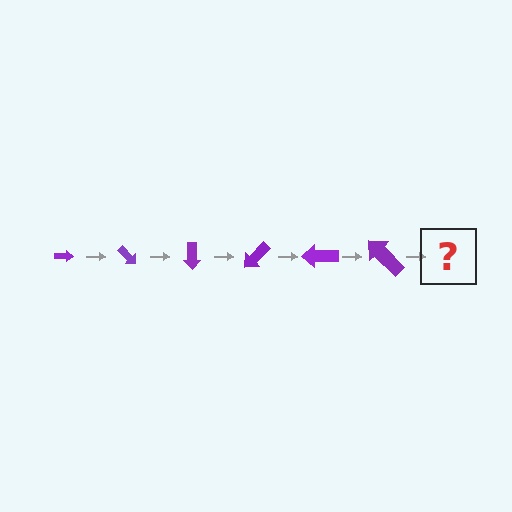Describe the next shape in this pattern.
It should be an arrow, larger than the previous one and rotated 270 degrees from the start.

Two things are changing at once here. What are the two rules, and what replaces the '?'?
The two rules are that the arrow grows larger each step and it rotates 45 degrees each step. The '?' should be an arrow, larger than the previous one and rotated 270 degrees from the start.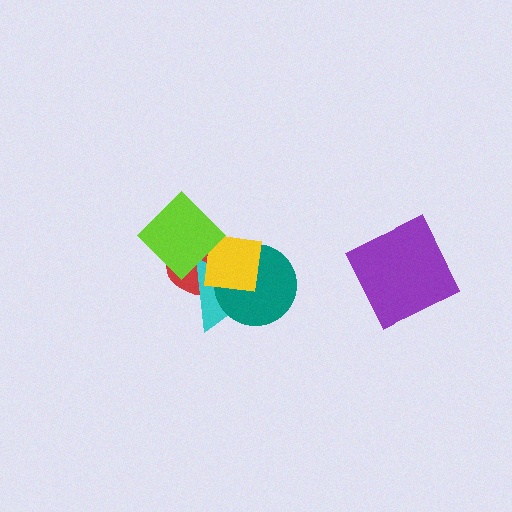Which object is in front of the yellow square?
The lime diamond is in front of the yellow square.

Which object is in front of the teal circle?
The yellow square is in front of the teal circle.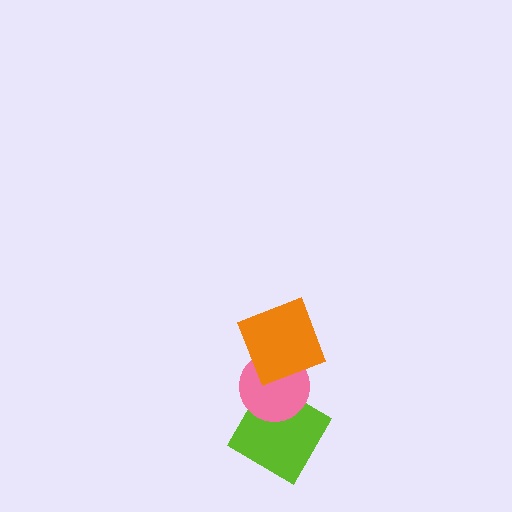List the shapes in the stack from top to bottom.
From top to bottom: the orange square, the pink circle, the lime diamond.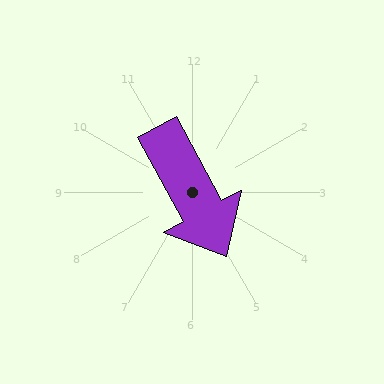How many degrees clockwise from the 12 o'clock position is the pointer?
Approximately 152 degrees.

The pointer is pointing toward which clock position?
Roughly 5 o'clock.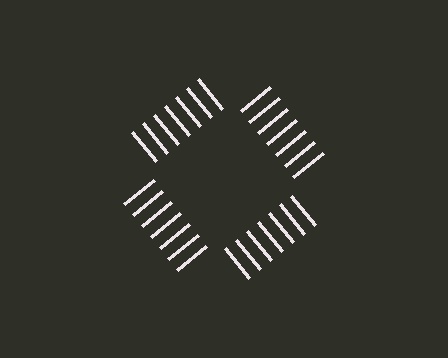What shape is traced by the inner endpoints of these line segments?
An illusory square — the line segments terminate on its edges but no continuous stroke is drawn.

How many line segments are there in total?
28 — 7 along each of the 4 edges.